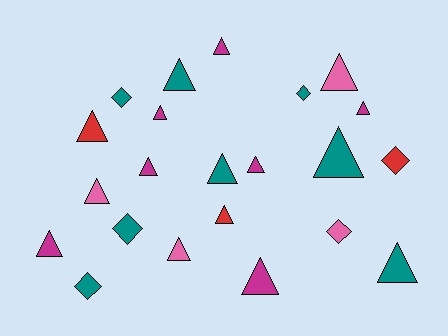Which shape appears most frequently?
Triangle, with 16 objects.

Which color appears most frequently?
Teal, with 8 objects.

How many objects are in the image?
There are 22 objects.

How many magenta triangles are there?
There are 7 magenta triangles.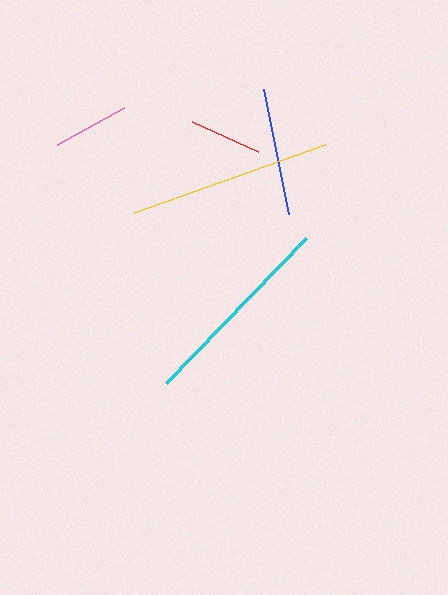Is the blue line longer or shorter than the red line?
The blue line is longer than the red line.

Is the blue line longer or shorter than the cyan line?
The cyan line is longer than the blue line.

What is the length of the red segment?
The red segment is approximately 73 pixels long.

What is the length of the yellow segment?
The yellow segment is approximately 203 pixels long.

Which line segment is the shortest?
The red line is the shortest at approximately 73 pixels.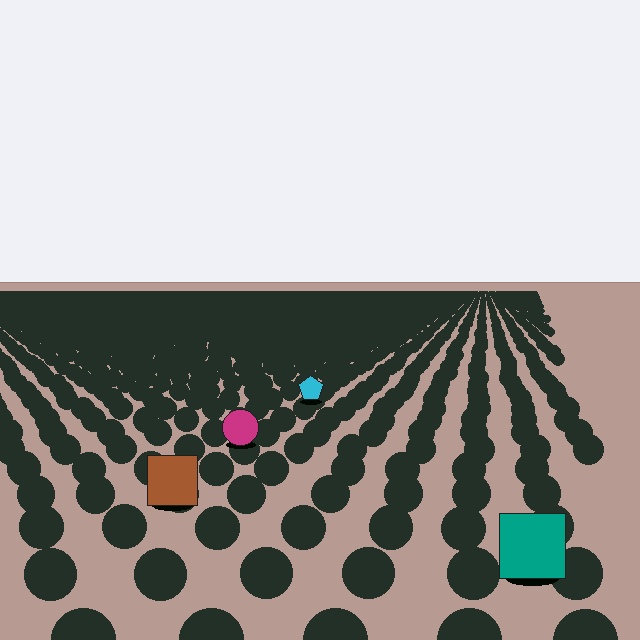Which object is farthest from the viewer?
The cyan pentagon is farthest from the viewer. It appears smaller and the ground texture around it is denser.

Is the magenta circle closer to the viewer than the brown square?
No. The brown square is closer — you can tell from the texture gradient: the ground texture is coarser near it.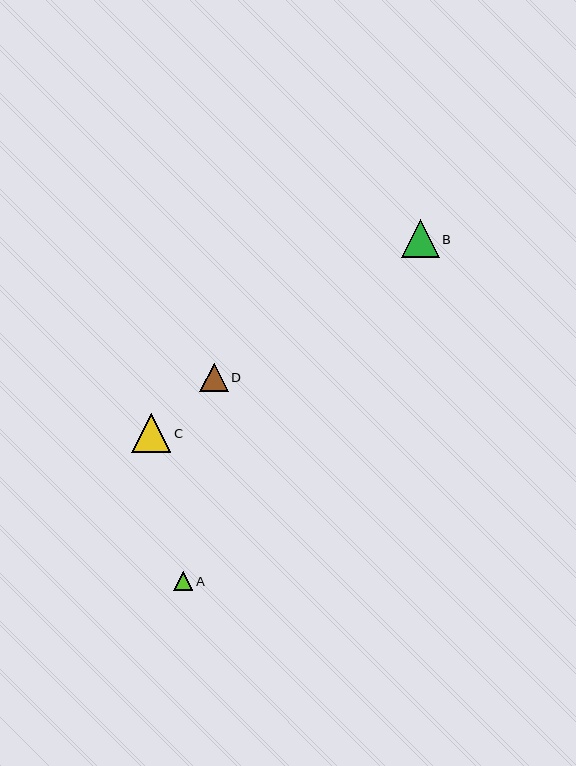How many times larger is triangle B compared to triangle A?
Triangle B is approximately 2.0 times the size of triangle A.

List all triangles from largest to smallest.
From largest to smallest: C, B, D, A.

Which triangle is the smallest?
Triangle A is the smallest with a size of approximately 19 pixels.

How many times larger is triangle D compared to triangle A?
Triangle D is approximately 1.5 times the size of triangle A.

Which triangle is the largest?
Triangle C is the largest with a size of approximately 39 pixels.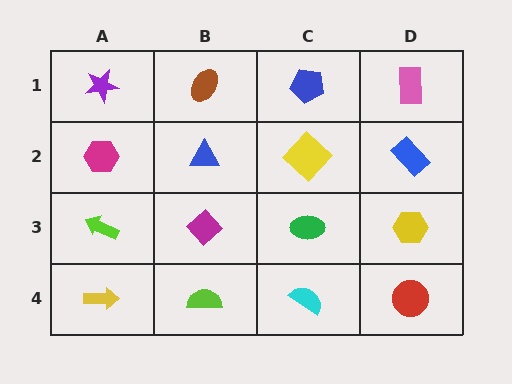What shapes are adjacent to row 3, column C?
A yellow diamond (row 2, column C), a cyan semicircle (row 4, column C), a magenta diamond (row 3, column B), a yellow hexagon (row 3, column D).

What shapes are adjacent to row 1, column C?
A yellow diamond (row 2, column C), a brown ellipse (row 1, column B), a pink rectangle (row 1, column D).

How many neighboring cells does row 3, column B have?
4.